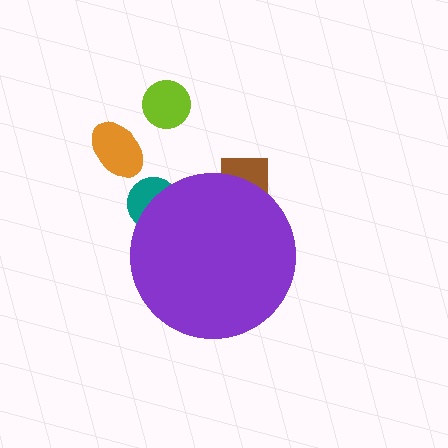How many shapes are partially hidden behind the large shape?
2 shapes are partially hidden.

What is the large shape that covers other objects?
A purple circle.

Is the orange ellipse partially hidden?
No, the orange ellipse is fully visible.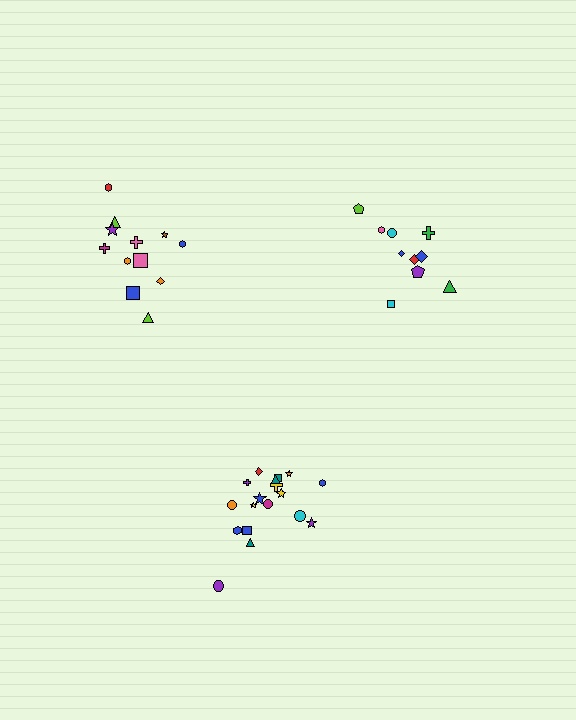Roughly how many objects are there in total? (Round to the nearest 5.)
Roughly 40 objects in total.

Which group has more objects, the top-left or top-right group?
The top-left group.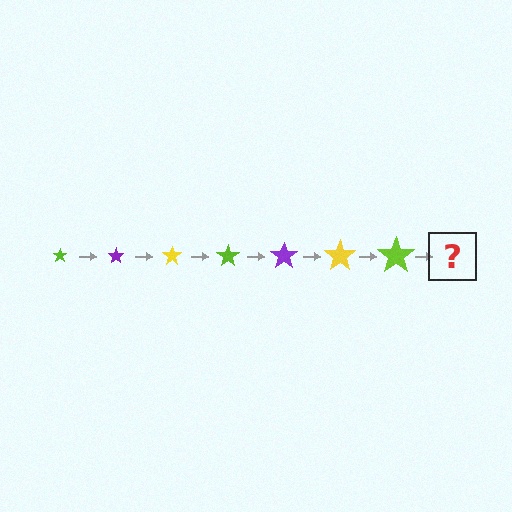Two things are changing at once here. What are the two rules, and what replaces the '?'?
The two rules are that the star grows larger each step and the color cycles through lime, purple, and yellow. The '?' should be a purple star, larger than the previous one.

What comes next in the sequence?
The next element should be a purple star, larger than the previous one.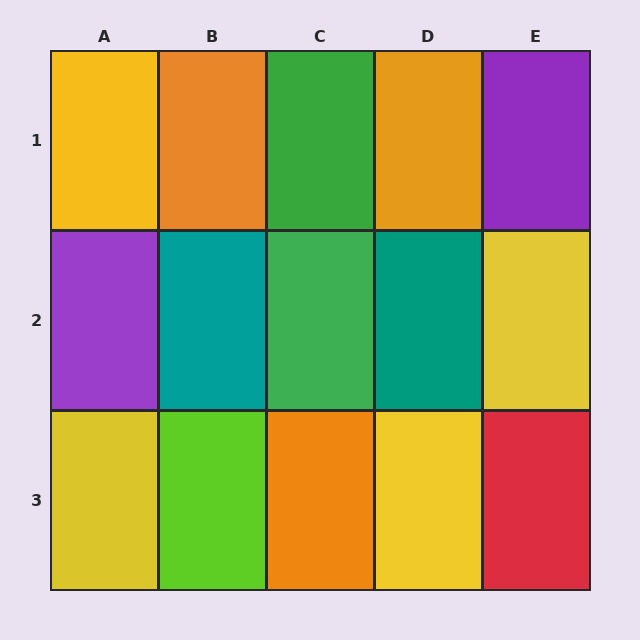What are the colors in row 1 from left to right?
Yellow, orange, green, orange, purple.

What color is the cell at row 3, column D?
Yellow.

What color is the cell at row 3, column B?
Lime.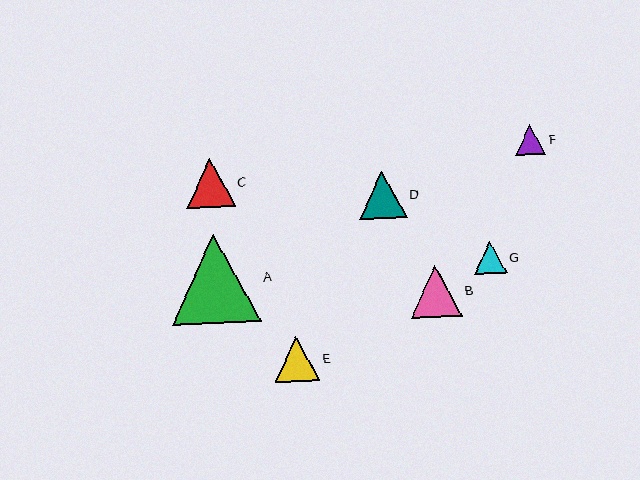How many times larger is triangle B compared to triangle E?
Triangle B is approximately 1.1 times the size of triangle E.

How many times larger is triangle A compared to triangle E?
Triangle A is approximately 2.0 times the size of triangle E.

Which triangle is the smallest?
Triangle F is the smallest with a size of approximately 31 pixels.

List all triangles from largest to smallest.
From largest to smallest: A, B, C, D, E, G, F.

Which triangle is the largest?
Triangle A is the largest with a size of approximately 89 pixels.